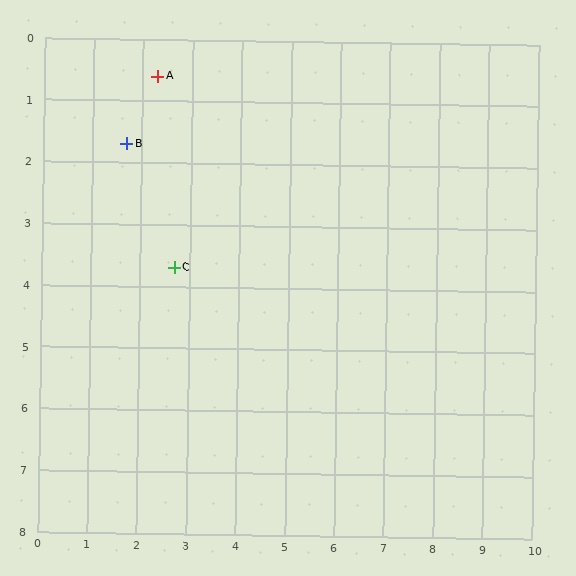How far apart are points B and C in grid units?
Points B and C are about 2.2 grid units apart.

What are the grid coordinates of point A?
Point A is at approximately (2.3, 0.6).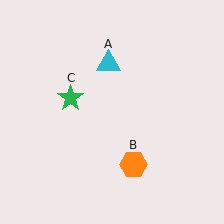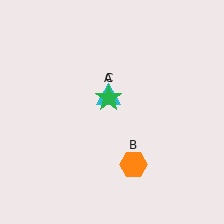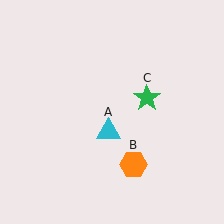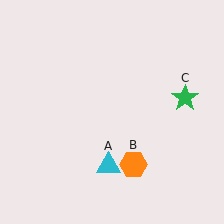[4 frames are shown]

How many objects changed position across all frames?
2 objects changed position: cyan triangle (object A), green star (object C).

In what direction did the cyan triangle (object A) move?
The cyan triangle (object A) moved down.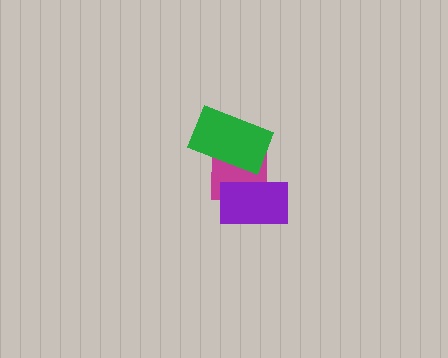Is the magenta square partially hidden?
Yes, it is partially covered by another shape.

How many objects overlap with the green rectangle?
1 object overlaps with the green rectangle.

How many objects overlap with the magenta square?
2 objects overlap with the magenta square.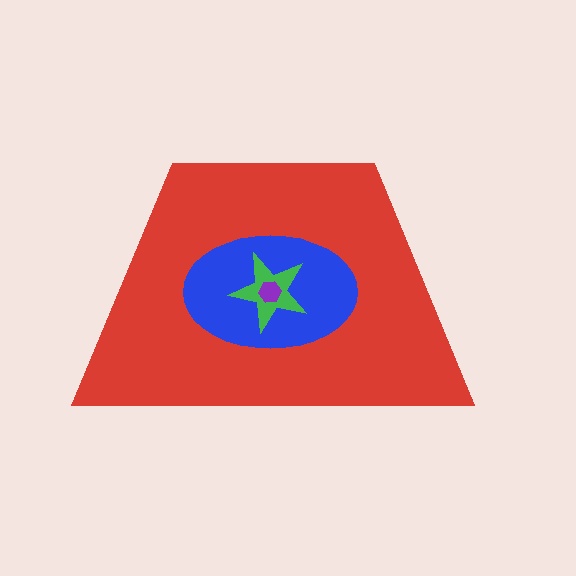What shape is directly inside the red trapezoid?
The blue ellipse.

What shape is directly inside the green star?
The purple hexagon.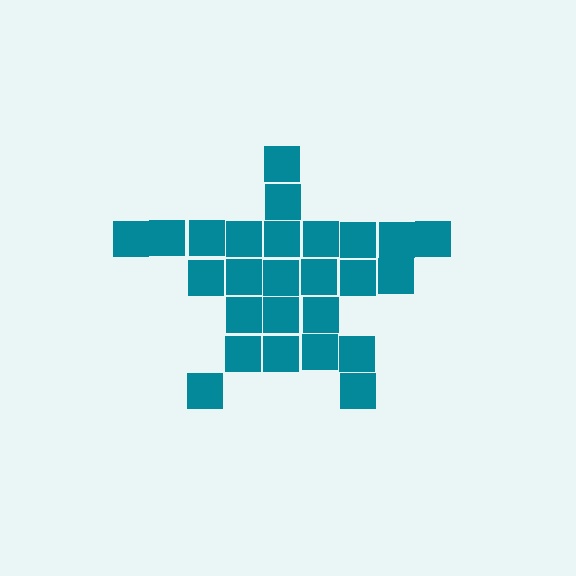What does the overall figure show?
The overall figure shows a star.